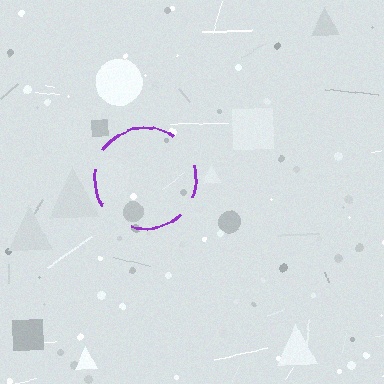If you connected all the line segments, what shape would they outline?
They would outline a circle.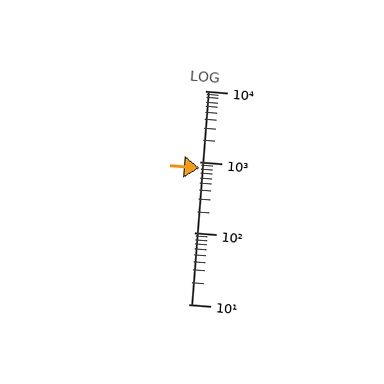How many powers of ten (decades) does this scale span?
The scale spans 3 decades, from 10 to 10000.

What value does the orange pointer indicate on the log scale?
The pointer indicates approximately 810.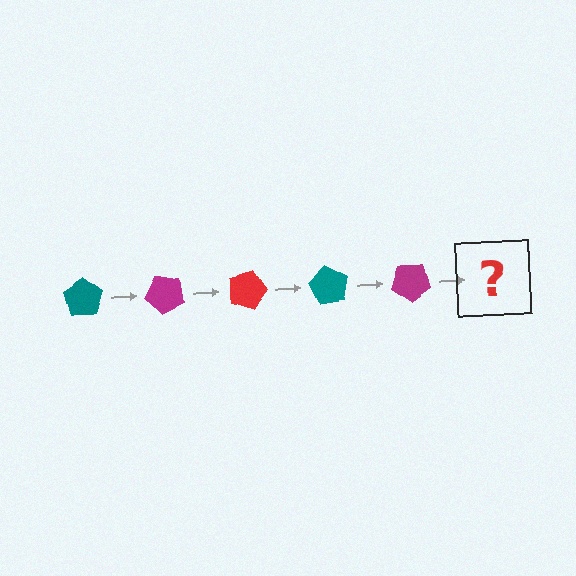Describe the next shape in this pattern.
It should be a red pentagon, rotated 225 degrees from the start.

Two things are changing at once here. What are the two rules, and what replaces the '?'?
The two rules are that it rotates 45 degrees each step and the color cycles through teal, magenta, and red. The '?' should be a red pentagon, rotated 225 degrees from the start.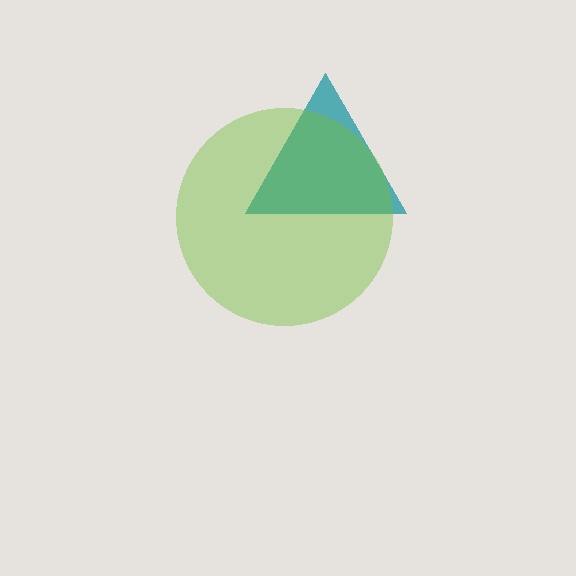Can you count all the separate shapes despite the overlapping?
Yes, there are 2 separate shapes.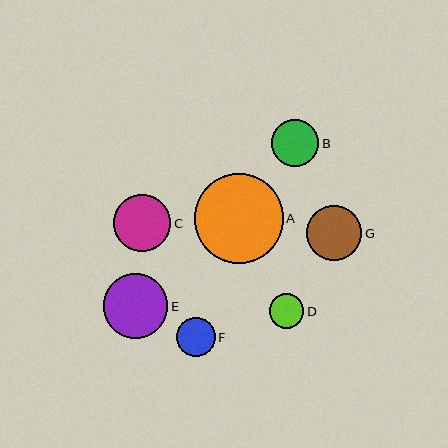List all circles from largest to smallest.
From largest to smallest: A, E, C, G, B, F, D.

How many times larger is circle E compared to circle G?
Circle E is approximately 1.2 times the size of circle G.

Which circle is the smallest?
Circle D is the smallest with a size of approximately 35 pixels.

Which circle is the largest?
Circle A is the largest with a size of approximately 89 pixels.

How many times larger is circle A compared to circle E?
Circle A is approximately 1.4 times the size of circle E.